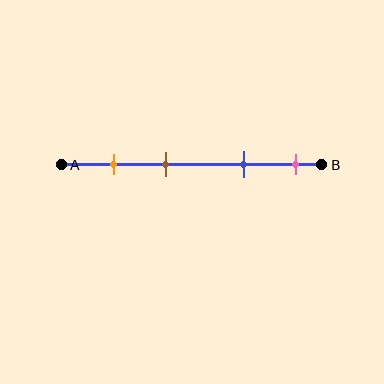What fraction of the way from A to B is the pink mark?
The pink mark is approximately 90% (0.9) of the way from A to B.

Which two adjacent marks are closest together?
The orange and brown marks are the closest adjacent pair.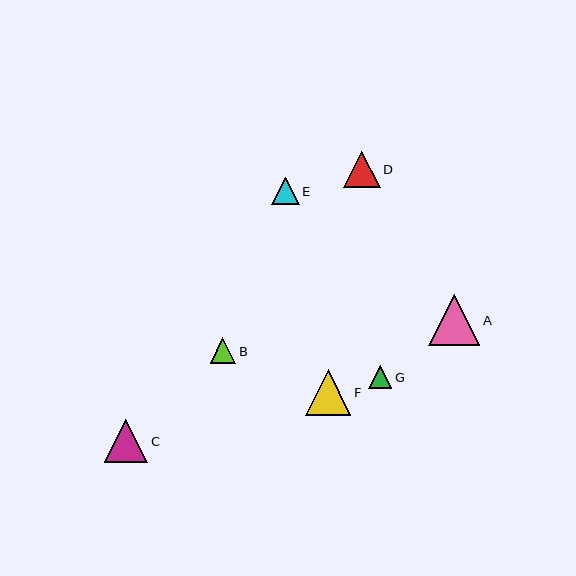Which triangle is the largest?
Triangle A is the largest with a size of approximately 51 pixels.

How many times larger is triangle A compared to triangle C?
Triangle A is approximately 1.2 times the size of triangle C.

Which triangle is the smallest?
Triangle G is the smallest with a size of approximately 23 pixels.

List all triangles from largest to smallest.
From largest to smallest: A, F, C, D, E, B, G.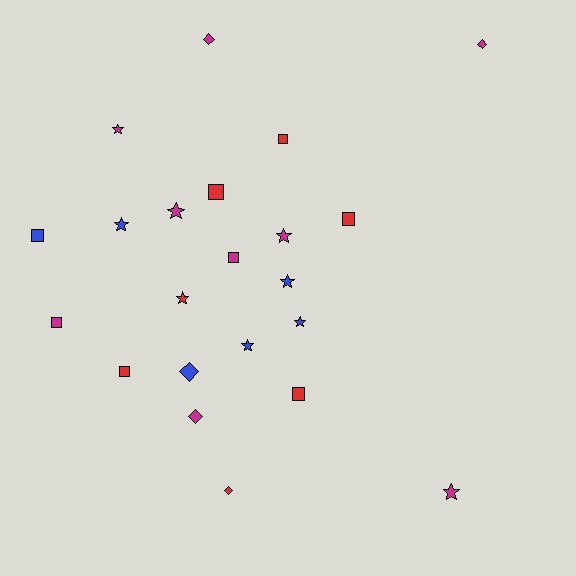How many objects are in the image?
There are 22 objects.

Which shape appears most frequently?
Star, with 9 objects.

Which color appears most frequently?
Magenta, with 9 objects.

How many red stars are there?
There is 1 red star.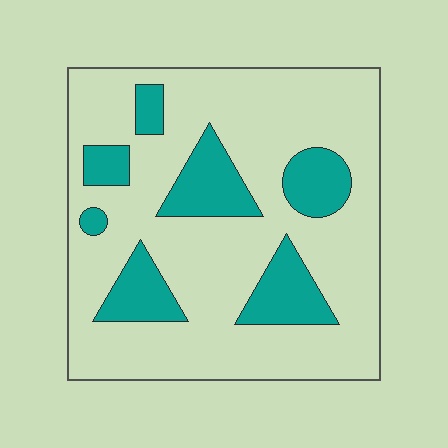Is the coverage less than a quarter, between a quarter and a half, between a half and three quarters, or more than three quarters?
Less than a quarter.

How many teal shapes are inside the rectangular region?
7.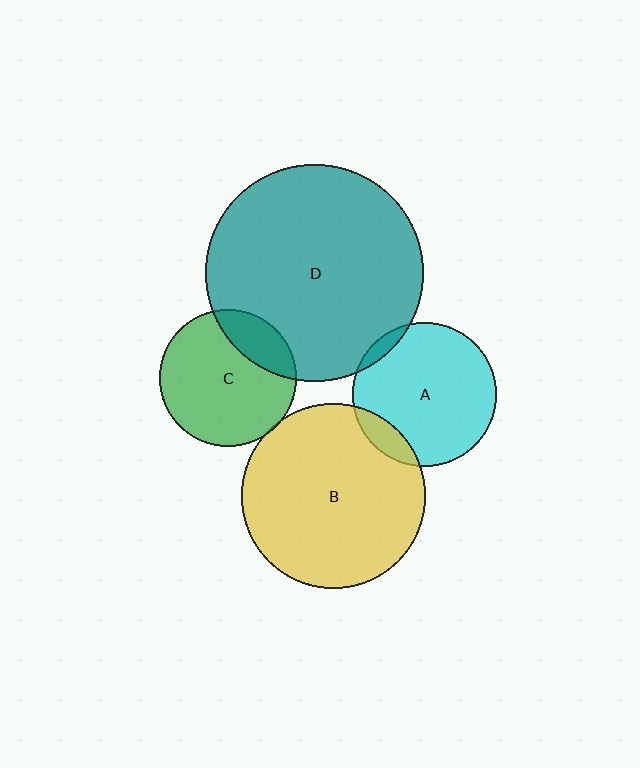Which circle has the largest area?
Circle D (teal).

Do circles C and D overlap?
Yes.